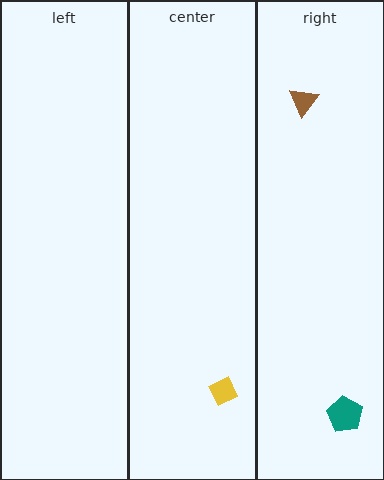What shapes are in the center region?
The yellow diamond.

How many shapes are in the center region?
1.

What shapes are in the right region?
The teal pentagon, the brown triangle.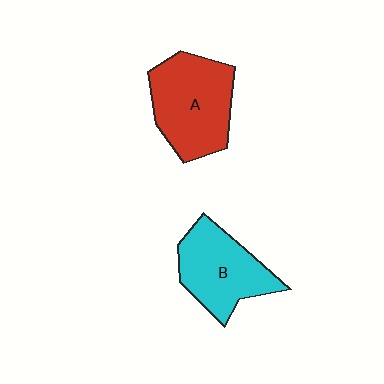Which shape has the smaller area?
Shape B (cyan).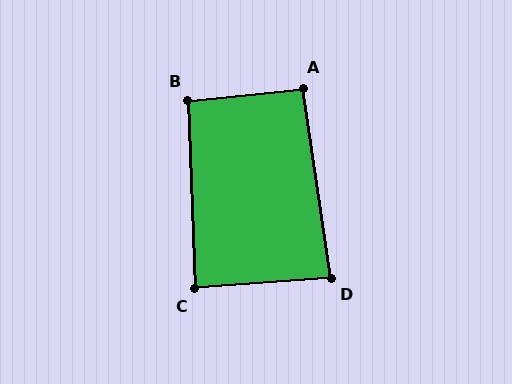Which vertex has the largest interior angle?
B, at approximately 94 degrees.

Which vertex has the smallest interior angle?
D, at approximately 86 degrees.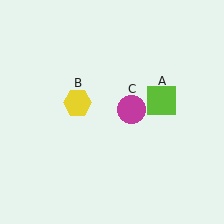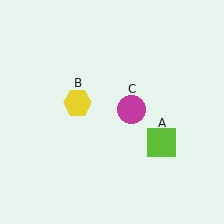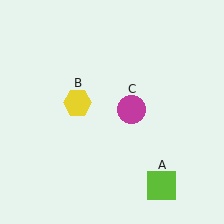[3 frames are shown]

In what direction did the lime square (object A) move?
The lime square (object A) moved down.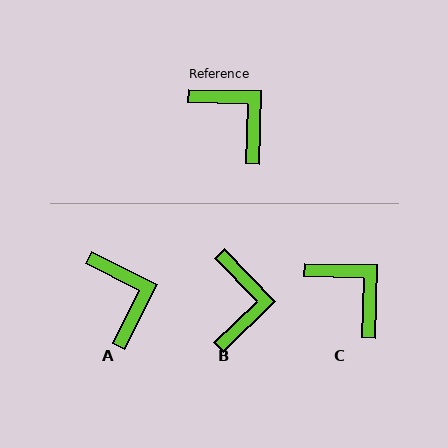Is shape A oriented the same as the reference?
No, it is off by about 25 degrees.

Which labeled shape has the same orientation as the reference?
C.